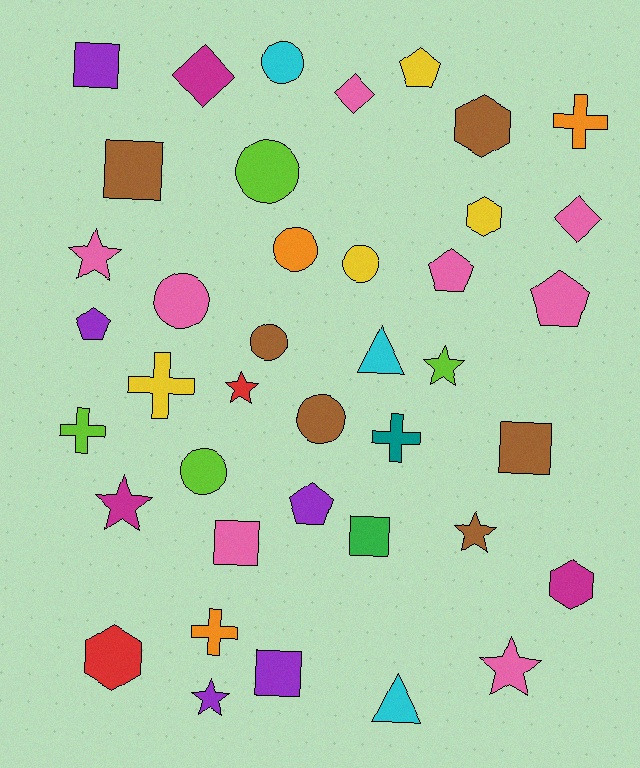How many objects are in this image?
There are 40 objects.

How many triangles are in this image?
There are 2 triangles.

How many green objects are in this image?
There is 1 green object.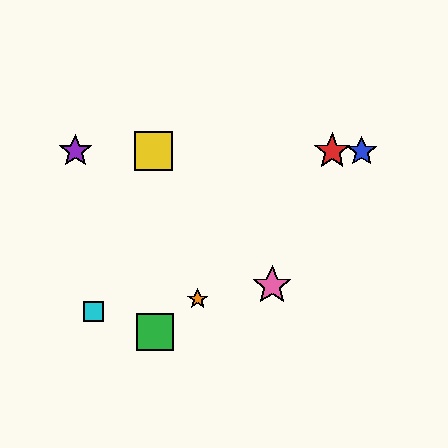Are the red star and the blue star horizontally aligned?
Yes, both are at y≈151.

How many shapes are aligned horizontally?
4 shapes (the red star, the blue star, the yellow square, the purple star) are aligned horizontally.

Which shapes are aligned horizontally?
The red star, the blue star, the yellow square, the purple star are aligned horizontally.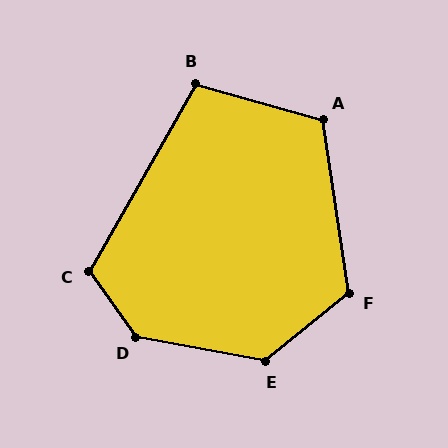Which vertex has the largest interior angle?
D, at approximately 136 degrees.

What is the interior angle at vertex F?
Approximately 120 degrees (obtuse).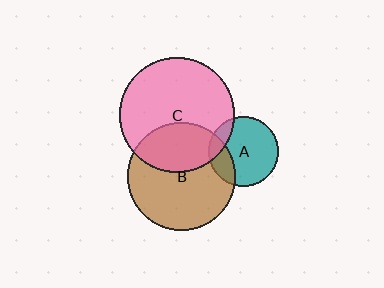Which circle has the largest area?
Circle C (pink).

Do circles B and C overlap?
Yes.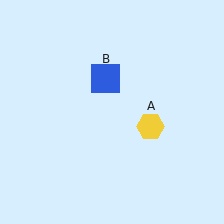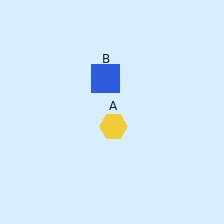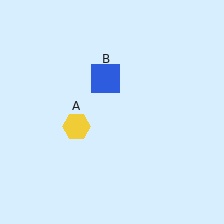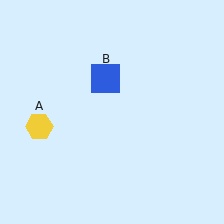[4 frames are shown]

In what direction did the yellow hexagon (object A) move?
The yellow hexagon (object A) moved left.